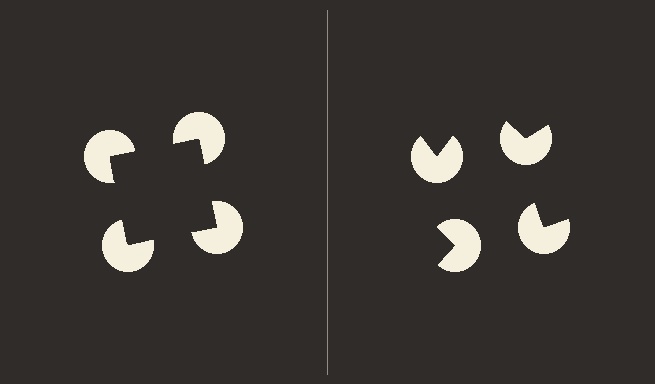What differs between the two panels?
The pac-man discs are positioned identically on both sides; only the wedge orientations differ. On the left they align to a square; on the right they are misaligned.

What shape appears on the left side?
An illusory square.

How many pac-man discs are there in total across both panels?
8 — 4 on each side.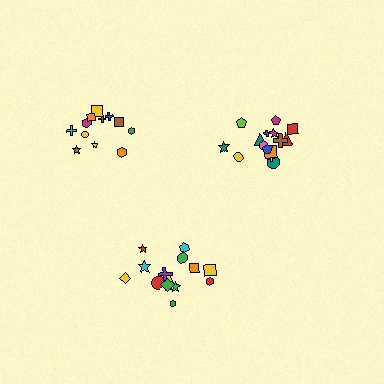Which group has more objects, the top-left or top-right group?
The top-right group.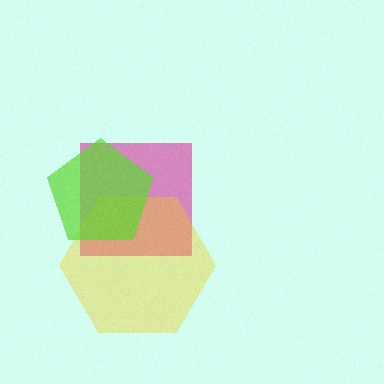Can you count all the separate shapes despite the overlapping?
Yes, there are 3 separate shapes.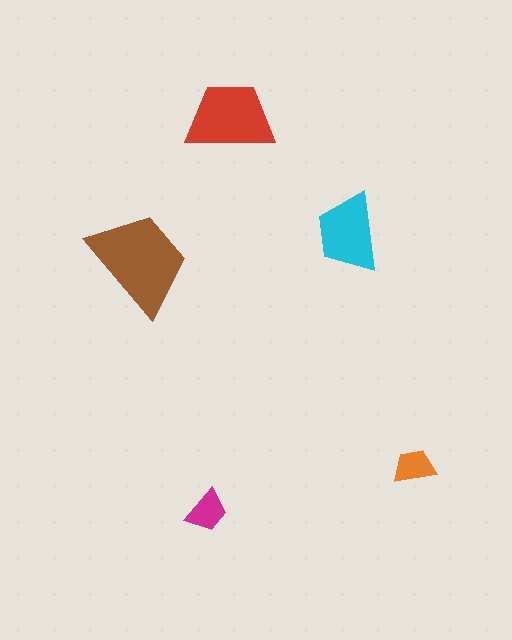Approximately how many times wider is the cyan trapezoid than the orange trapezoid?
About 2 times wider.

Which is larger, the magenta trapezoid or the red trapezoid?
The red one.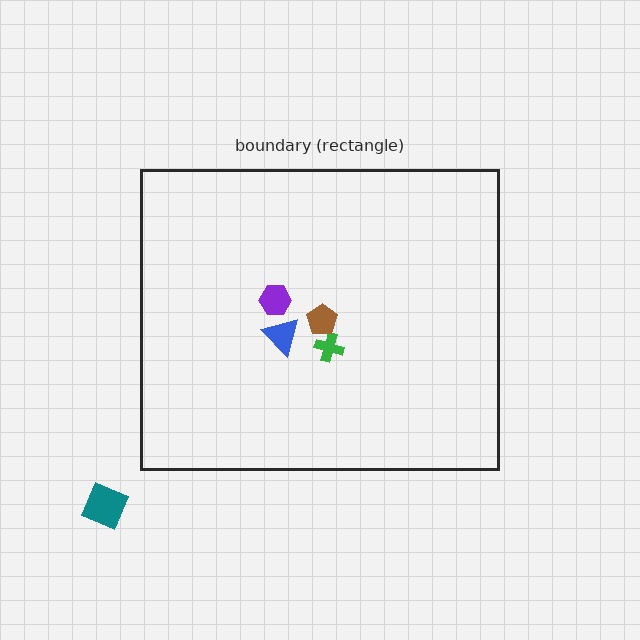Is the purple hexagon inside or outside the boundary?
Inside.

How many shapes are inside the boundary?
4 inside, 1 outside.